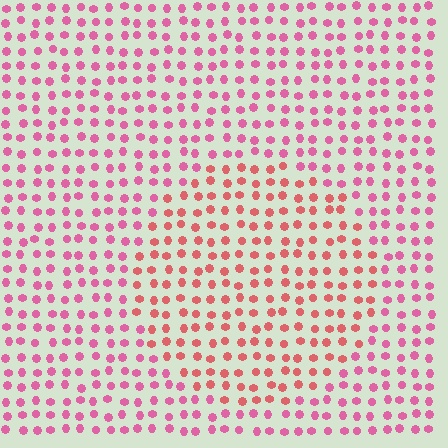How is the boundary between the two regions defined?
The boundary is defined purely by a slight shift in hue (about 28 degrees). Spacing, size, and orientation are identical on both sides.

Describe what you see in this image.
The image is filled with small pink elements in a uniform arrangement. A circle-shaped region is visible where the elements are tinted to a slightly different hue, forming a subtle color boundary.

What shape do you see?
I see a circle.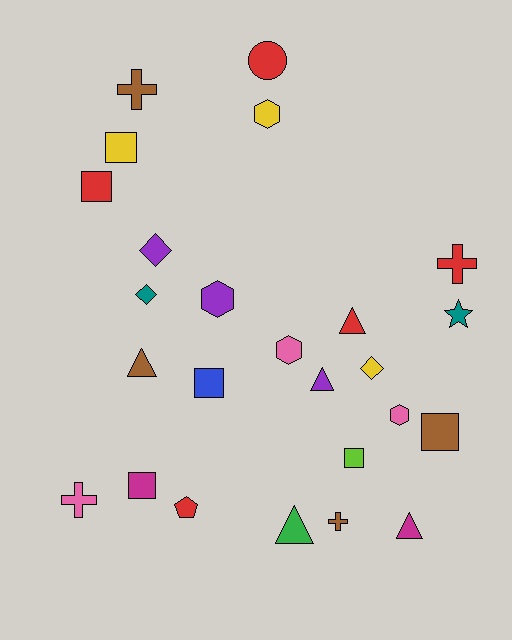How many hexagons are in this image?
There are 4 hexagons.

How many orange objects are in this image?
There are no orange objects.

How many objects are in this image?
There are 25 objects.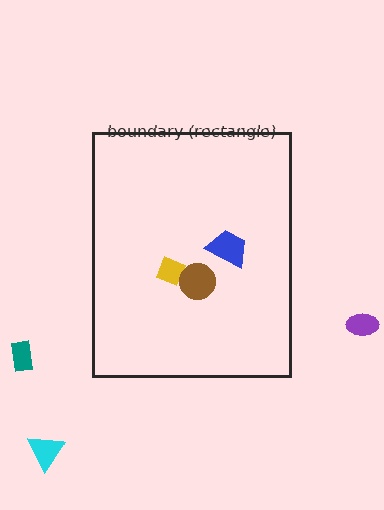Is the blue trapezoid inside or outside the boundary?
Inside.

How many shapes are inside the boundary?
3 inside, 3 outside.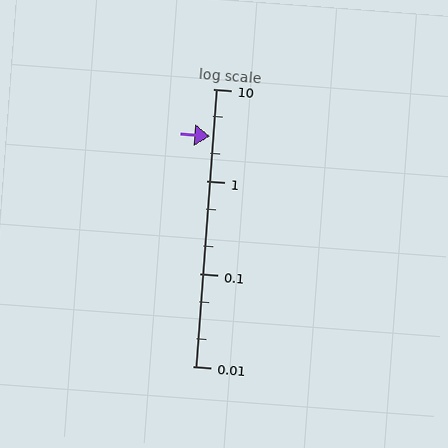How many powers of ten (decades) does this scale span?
The scale spans 3 decades, from 0.01 to 10.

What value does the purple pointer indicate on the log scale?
The pointer indicates approximately 3.1.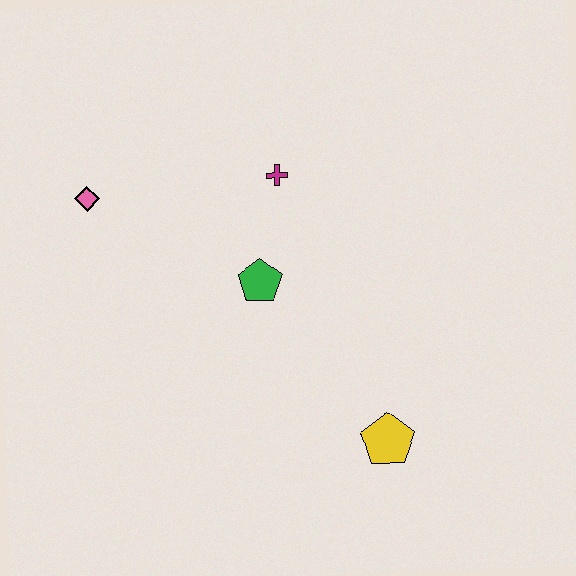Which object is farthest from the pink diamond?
The yellow pentagon is farthest from the pink diamond.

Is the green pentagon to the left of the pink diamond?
No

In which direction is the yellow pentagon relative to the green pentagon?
The yellow pentagon is below the green pentagon.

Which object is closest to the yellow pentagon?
The green pentagon is closest to the yellow pentagon.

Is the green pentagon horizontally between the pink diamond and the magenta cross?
Yes